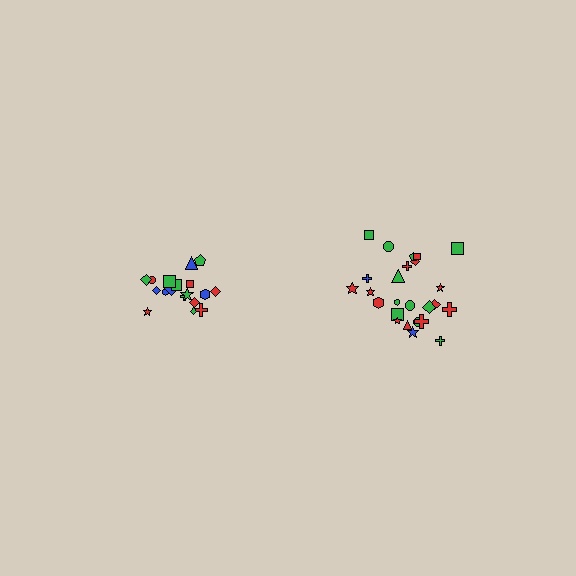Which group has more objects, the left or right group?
The right group.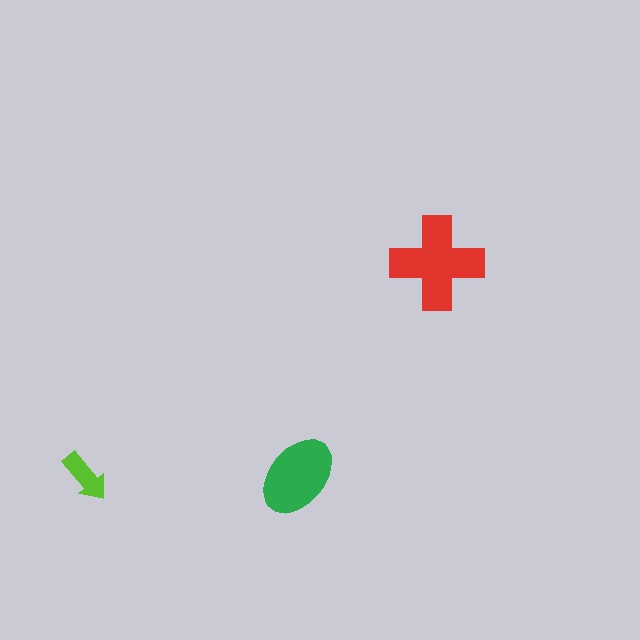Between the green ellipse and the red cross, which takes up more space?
The red cross.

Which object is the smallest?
The lime arrow.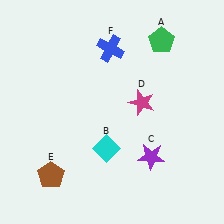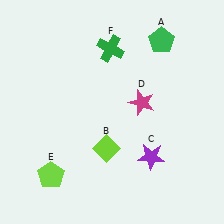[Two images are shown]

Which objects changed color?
B changed from cyan to lime. E changed from brown to lime. F changed from blue to green.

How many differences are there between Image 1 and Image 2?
There are 3 differences between the two images.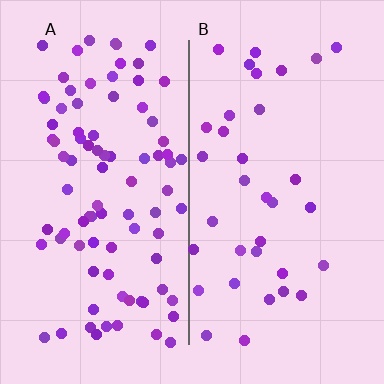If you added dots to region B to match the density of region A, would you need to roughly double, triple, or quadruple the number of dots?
Approximately triple.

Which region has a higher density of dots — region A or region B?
A (the left).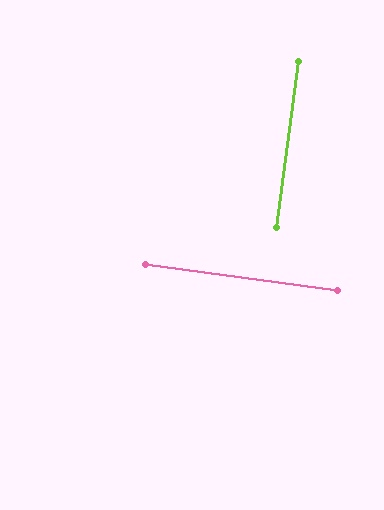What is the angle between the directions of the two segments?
Approximately 90 degrees.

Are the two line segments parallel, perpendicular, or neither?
Perpendicular — they meet at approximately 90°.